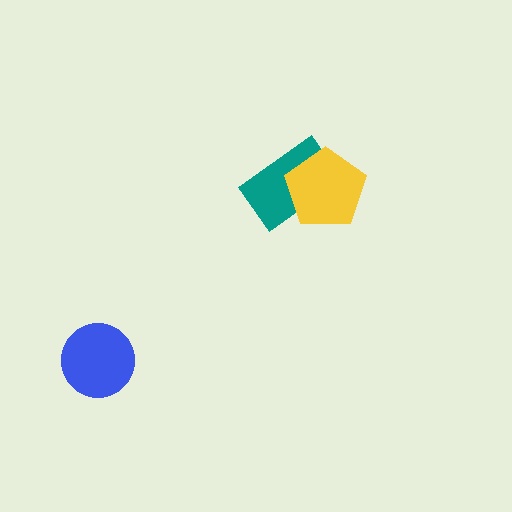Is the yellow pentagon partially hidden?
No, no other shape covers it.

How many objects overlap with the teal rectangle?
1 object overlaps with the teal rectangle.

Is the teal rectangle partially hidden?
Yes, it is partially covered by another shape.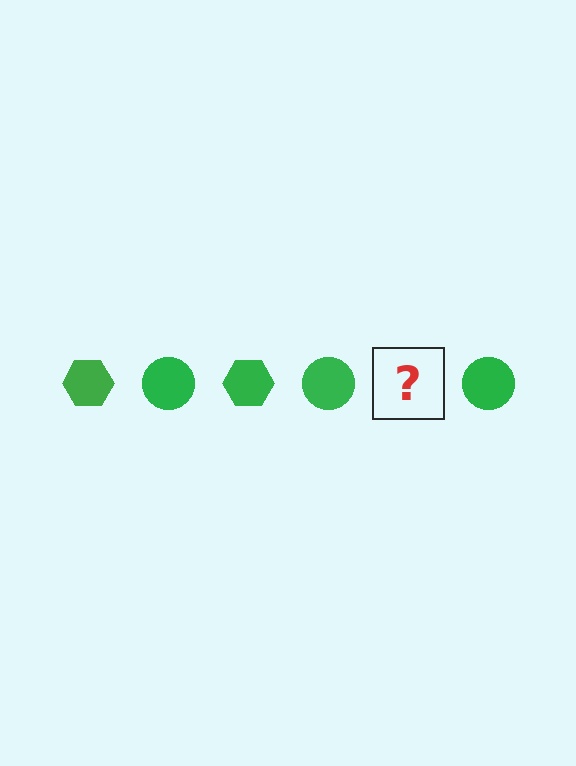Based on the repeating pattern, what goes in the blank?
The blank should be a green hexagon.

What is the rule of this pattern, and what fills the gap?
The rule is that the pattern cycles through hexagon, circle shapes in green. The gap should be filled with a green hexagon.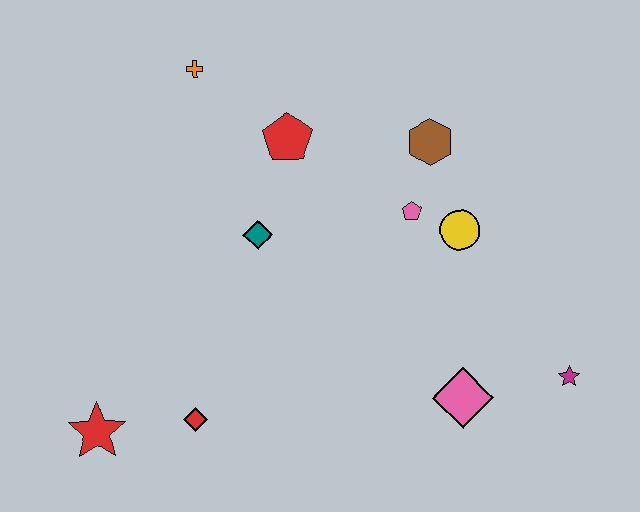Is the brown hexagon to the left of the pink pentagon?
No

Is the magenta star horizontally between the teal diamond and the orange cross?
No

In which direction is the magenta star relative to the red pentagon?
The magenta star is to the right of the red pentagon.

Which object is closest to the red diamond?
The red star is closest to the red diamond.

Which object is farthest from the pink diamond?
The orange cross is farthest from the pink diamond.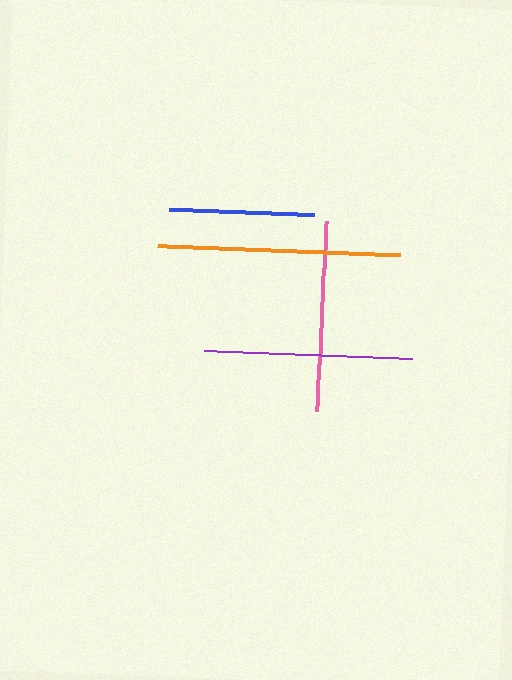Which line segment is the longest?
The orange line is the longest at approximately 243 pixels.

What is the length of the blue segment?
The blue segment is approximately 145 pixels long.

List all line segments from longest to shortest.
From longest to shortest: orange, purple, pink, blue.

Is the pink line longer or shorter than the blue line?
The pink line is longer than the blue line.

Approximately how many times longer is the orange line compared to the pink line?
The orange line is approximately 1.3 times the length of the pink line.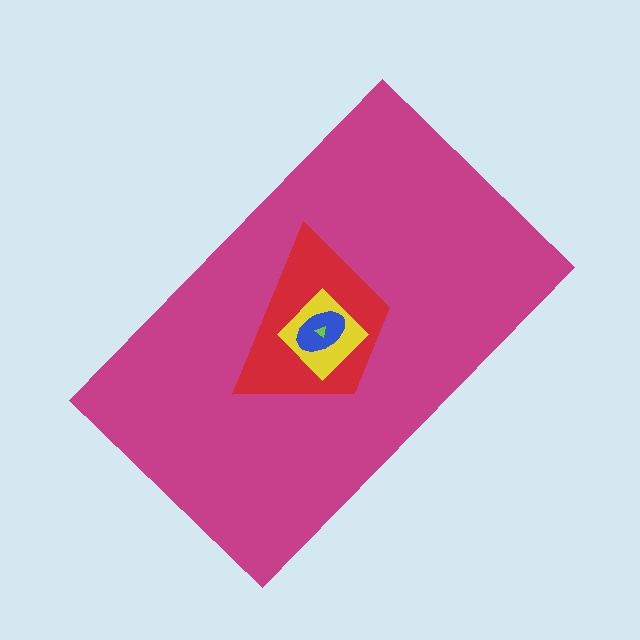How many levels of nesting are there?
5.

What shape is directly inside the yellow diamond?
The blue ellipse.